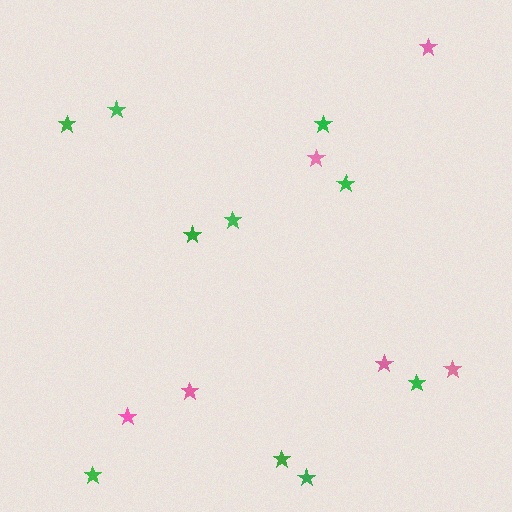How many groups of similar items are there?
There are 2 groups: one group of green stars (10) and one group of pink stars (6).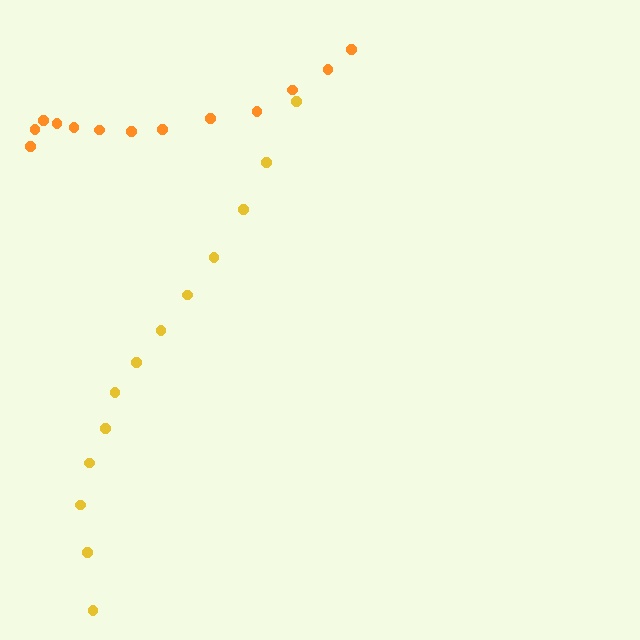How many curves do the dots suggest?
There are 2 distinct paths.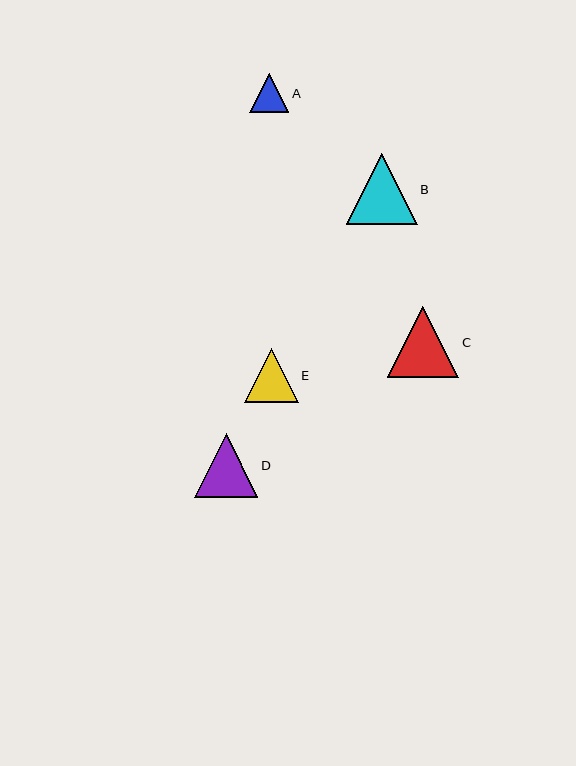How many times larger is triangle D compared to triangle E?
Triangle D is approximately 1.2 times the size of triangle E.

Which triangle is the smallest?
Triangle A is the smallest with a size of approximately 39 pixels.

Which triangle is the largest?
Triangle C is the largest with a size of approximately 72 pixels.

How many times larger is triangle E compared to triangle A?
Triangle E is approximately 1.4 times the size of triangle A.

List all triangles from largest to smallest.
From largest to smallest: C, B, D, E, A.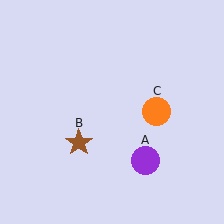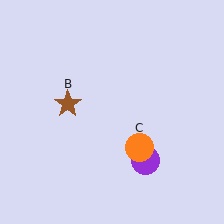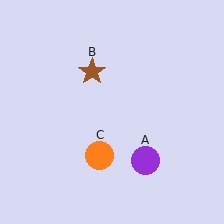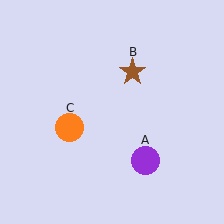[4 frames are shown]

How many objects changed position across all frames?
2 objects changed position: brown star (object B), orange circle (object C).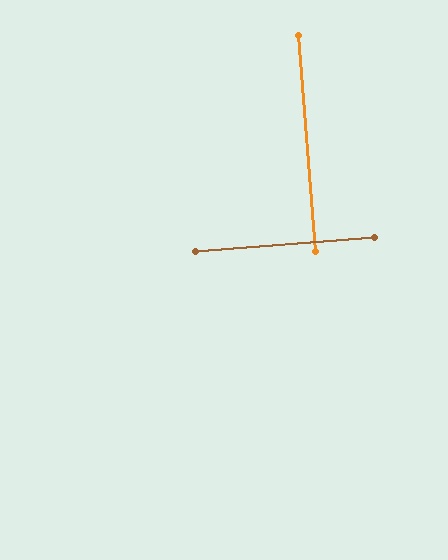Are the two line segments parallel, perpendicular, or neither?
Perpendicular — they meet at approximately 90°.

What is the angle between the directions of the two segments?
Approximately 90 degrees.